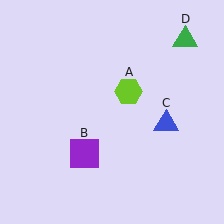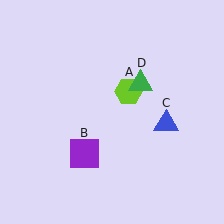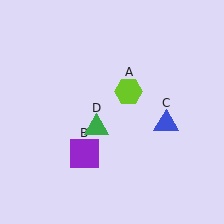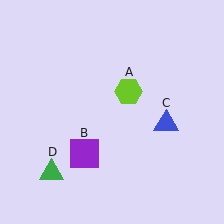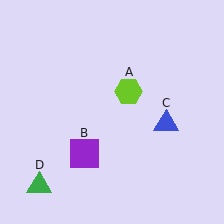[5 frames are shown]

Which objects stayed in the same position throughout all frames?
Lime hexagon (object A) and purple square (object B) and blue triangle (object C) remained stationary.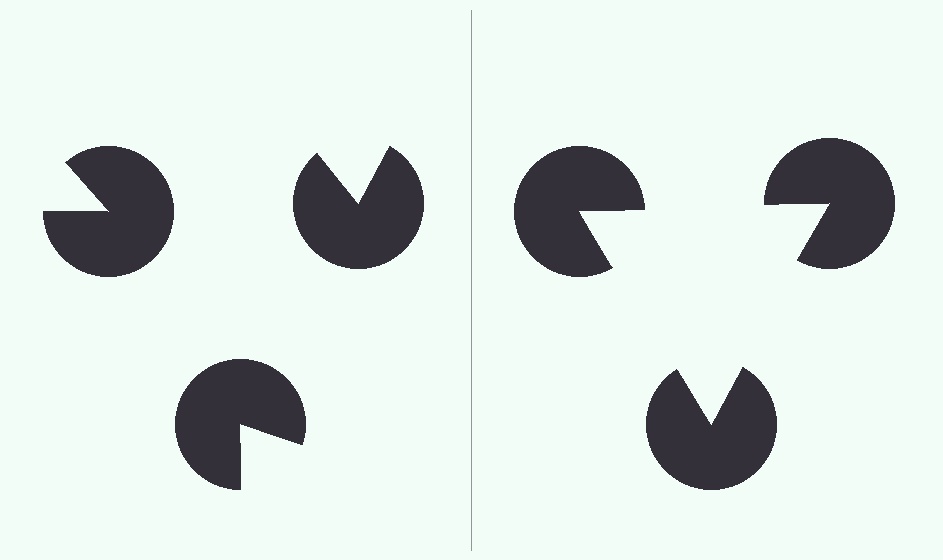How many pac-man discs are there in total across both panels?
6 — 3 on each side.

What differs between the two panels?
The pac-man discs are positioned identically on both sides; only the wedge orientations differ. On the right they align to a triangle; on the left they are misaligned.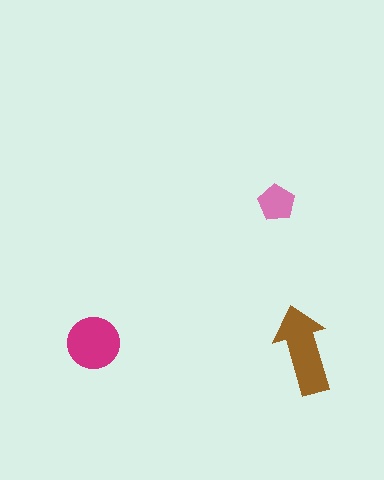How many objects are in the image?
There are 3 objects in the image.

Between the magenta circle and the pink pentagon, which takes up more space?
The magenta circle.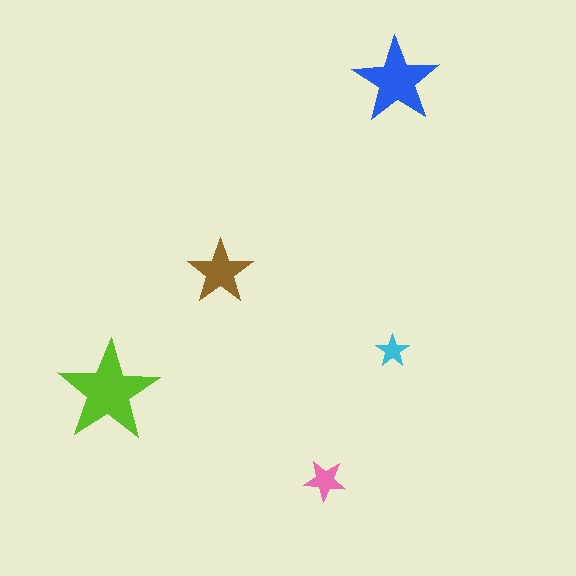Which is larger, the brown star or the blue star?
The blue one.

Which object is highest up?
The blue star is topmost.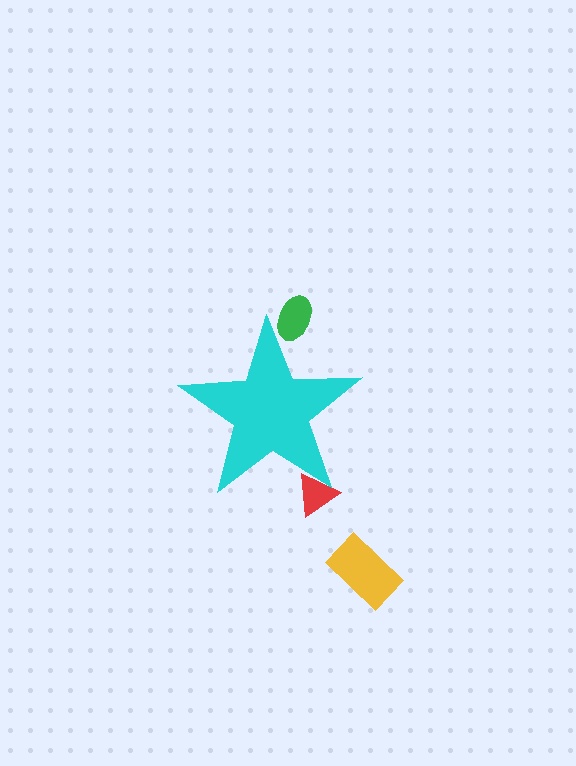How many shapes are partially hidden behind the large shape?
2 shapes are partially hidden.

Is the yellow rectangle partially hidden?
No, the yellow rectangle is fully visible.